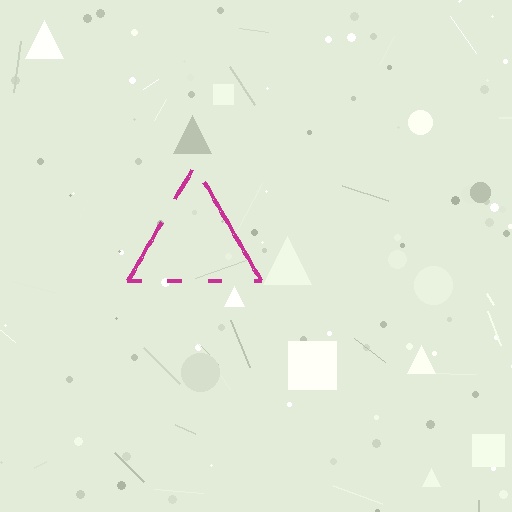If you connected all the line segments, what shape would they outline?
They would outline a triangle.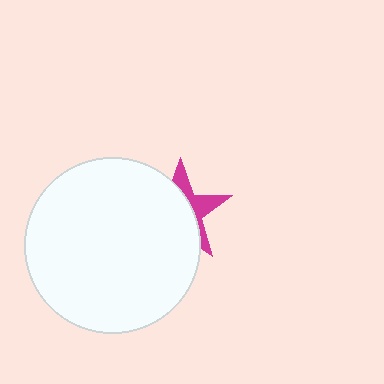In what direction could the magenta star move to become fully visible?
The magenta star could move right. That would shift it out from behind the white circle entirely.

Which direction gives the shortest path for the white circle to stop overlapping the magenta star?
Moving left gives the shortest separation.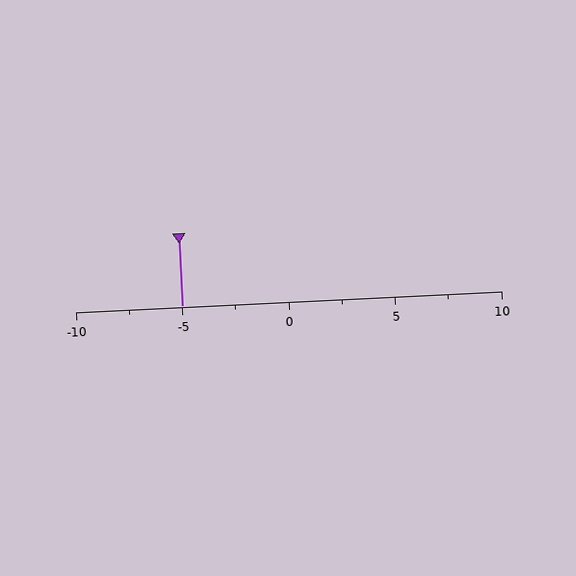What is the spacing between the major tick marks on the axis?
The major ticks are spaced 5 apart.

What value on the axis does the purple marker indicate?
The marker indicates approximately -5.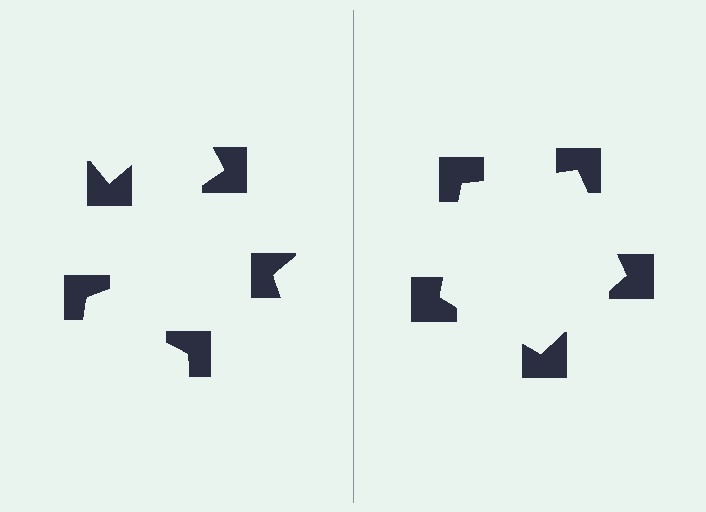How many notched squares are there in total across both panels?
10 — 5 on each side.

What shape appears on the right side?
An illusory pentagon.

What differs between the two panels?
The notched squares are positioned identically on both sides; only the wedge orientations differ. On the right they align to a pentagon; on the left they are misaligned.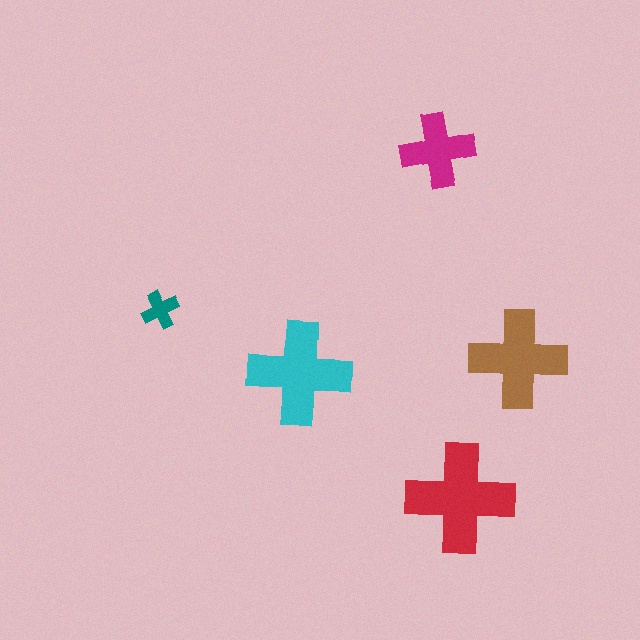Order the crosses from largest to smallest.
the red one, the cyan one, the brown one, the magenta one, the teal one.